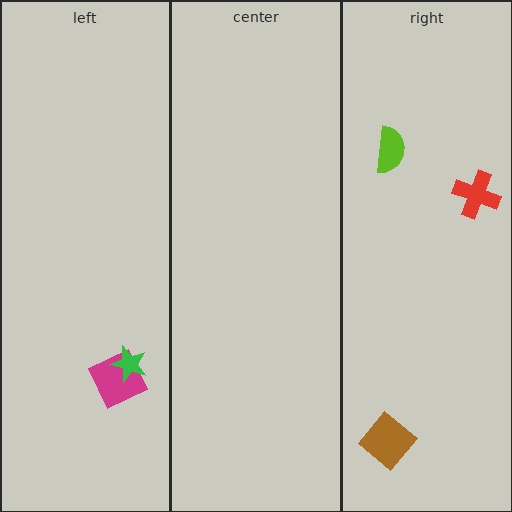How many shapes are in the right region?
3.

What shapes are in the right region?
The lime semicircle, the red cross, the brown diamond.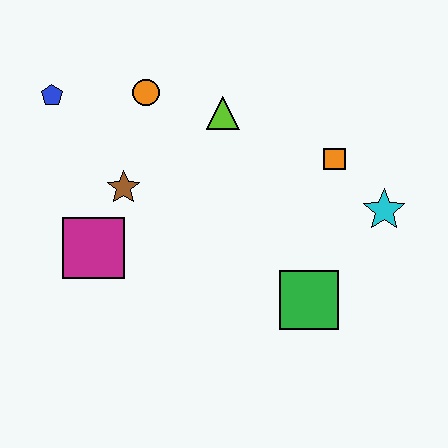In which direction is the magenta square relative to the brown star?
The magenta square is below the brown star.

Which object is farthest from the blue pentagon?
The cyan star is farthest from the blue pentagon.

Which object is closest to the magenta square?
The brown star is closest to the magenta square.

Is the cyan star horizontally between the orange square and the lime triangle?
No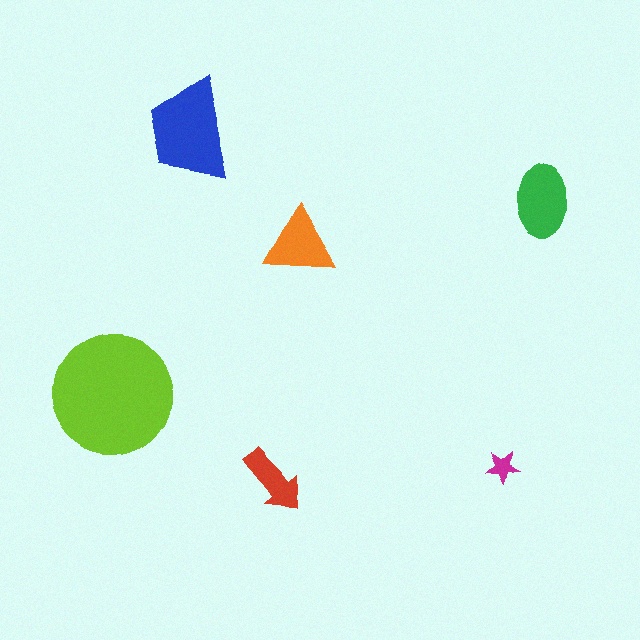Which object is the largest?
The lime circle.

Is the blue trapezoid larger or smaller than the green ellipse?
Larger.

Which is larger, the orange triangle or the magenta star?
The orange triangle.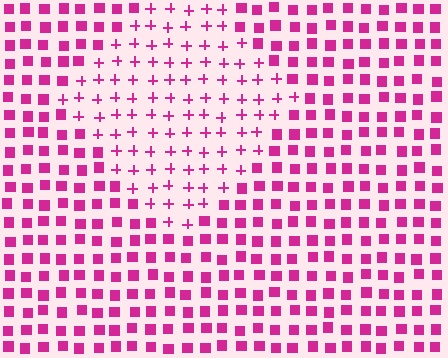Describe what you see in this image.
The image is filled with small magenta elements arranged in a uniform grid. A diamond-shaped region contains plus signs, while the surrounding area contains squares. The boundary is defined purely by the change in element shape.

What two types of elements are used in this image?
The image uses plus signs inside the diamond region and squares outside it.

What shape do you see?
I see a diamond.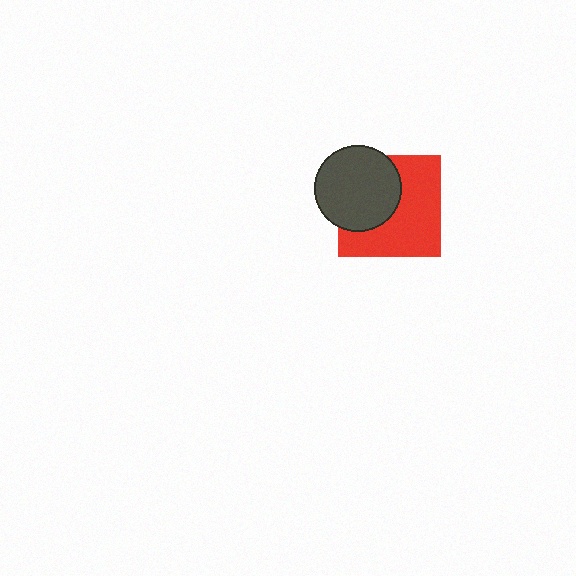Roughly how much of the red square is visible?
About half of it is visible (roughly 59%).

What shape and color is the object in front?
The object in front is a dark gray circle.